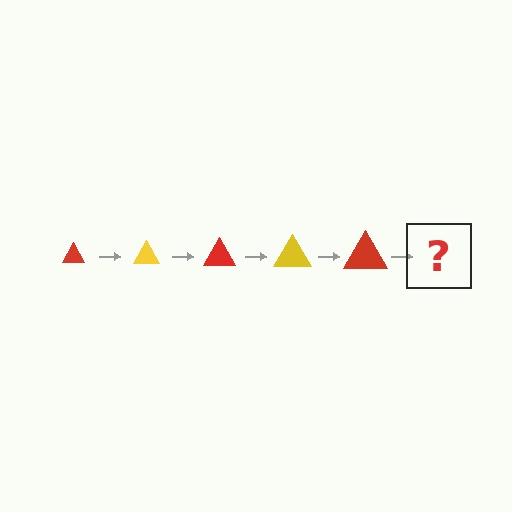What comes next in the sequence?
The next element should be a yellow triangle, larger than the previous one.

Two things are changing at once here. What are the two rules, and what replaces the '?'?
The two rules are that the triangle grows larger each step and the color cycles through red and yellow. The '?' should be a yellow triangle, larger than the previous one.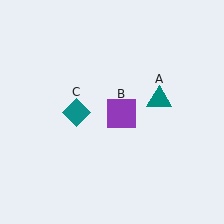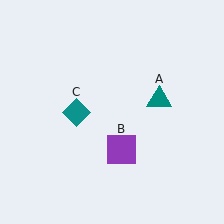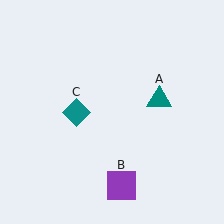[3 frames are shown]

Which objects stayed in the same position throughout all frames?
Teal triangle (object A) and teal diamond (object C) remained stationary.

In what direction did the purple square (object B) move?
The purple square (object B) moved down.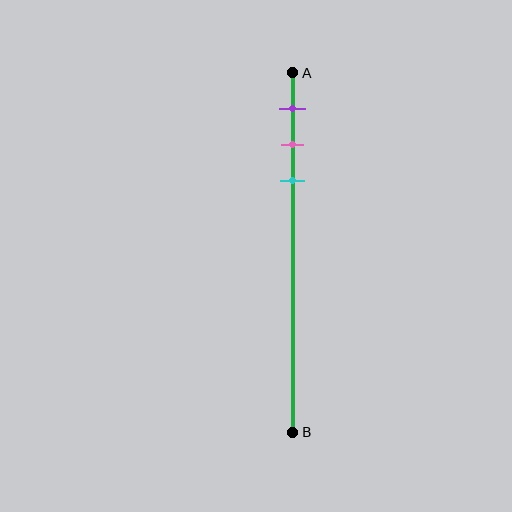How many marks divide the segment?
There are 3 marks dividing the segment.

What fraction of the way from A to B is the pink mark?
The pink mark is approximately 20% (0.2) of the way from A to B.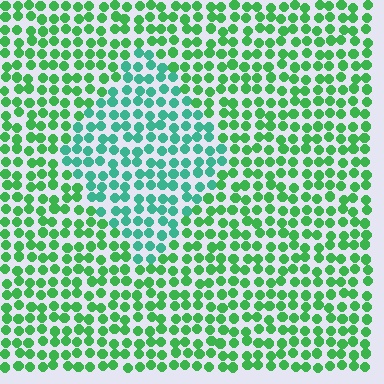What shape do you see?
I see a diamond.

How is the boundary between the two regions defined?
The boundary is defined purely by a slight shift in hue (about 34 degrees). Spacing, size, and orientation are identical on both sides.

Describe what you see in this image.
The image is filled with small green elements in a uniform arrangement. A diamond-shaped region is visible where the elements are tinted to a slightly different hue, forming a subtle color boundary.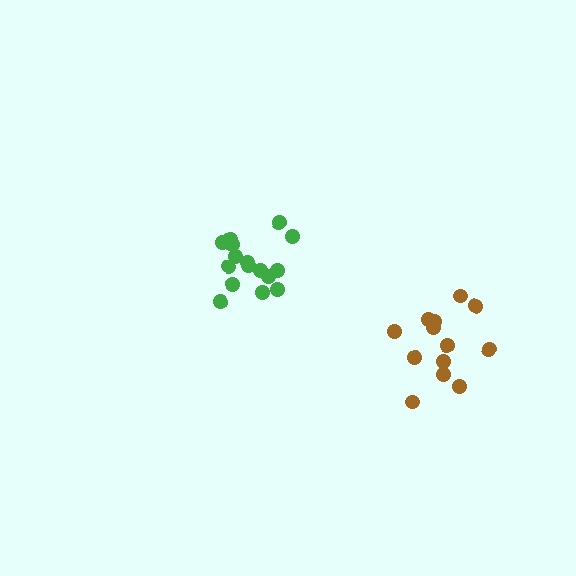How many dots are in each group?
Group 1: 16 dots, Group 2: 13 dots (29 total).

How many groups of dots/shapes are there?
There are 2 groups.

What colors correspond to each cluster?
The clusters are colored: green, brown.